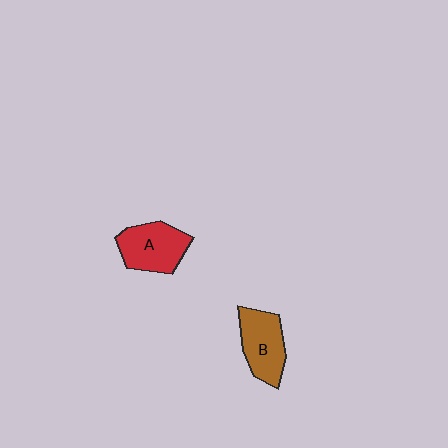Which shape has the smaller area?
Shape B (brown).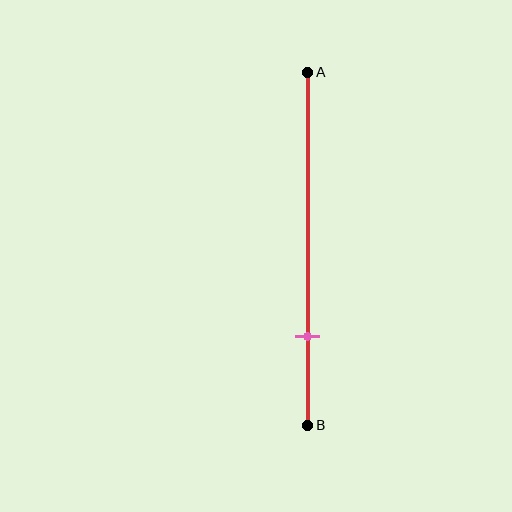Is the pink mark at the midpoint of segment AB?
No, the mark is at about 75% from A, not at the 50% midpoint.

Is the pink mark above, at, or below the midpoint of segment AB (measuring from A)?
The pink mark is below the midpoint of segment AB.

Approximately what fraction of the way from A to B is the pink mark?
The pink mark is approximately 75% of the way from A to B.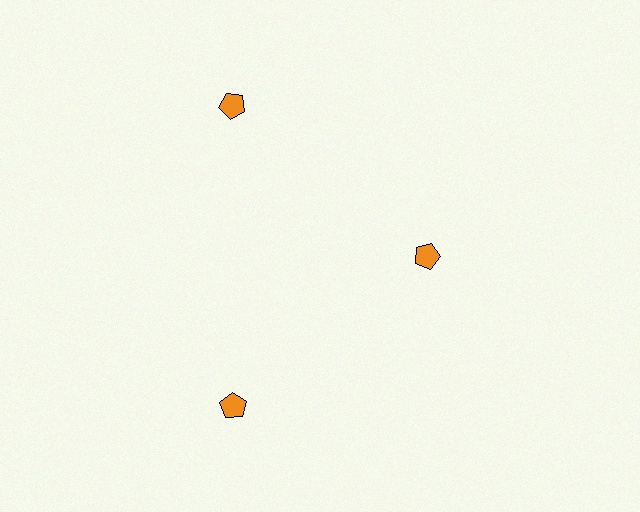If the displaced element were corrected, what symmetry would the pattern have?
It would have 3-fold rotational symmetry — the pattern would map onto itself every 120 degrees.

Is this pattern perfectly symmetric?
No. The 3 orange pentagons are arranged in a ring, but one element near the 3 o'clock position is pulled inward toward the center, breaking the 3-fold rotational symmetry.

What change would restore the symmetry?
The symmetry would be restored by moving it outward, back onto the ring so that all 3 pentagons sit at equal angles and equal distance from the center.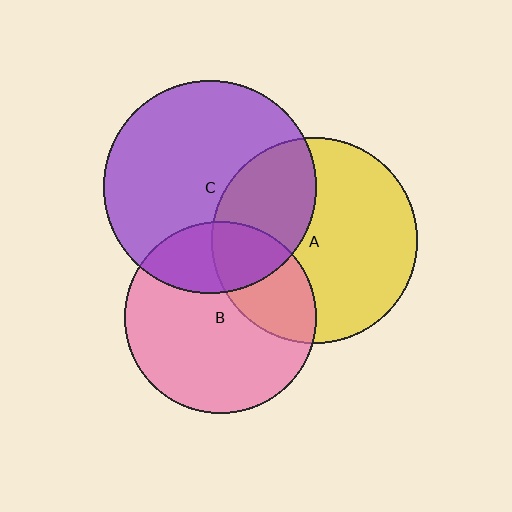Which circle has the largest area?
Circle C (purple).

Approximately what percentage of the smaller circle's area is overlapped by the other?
Approximately 30%.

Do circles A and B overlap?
Yes.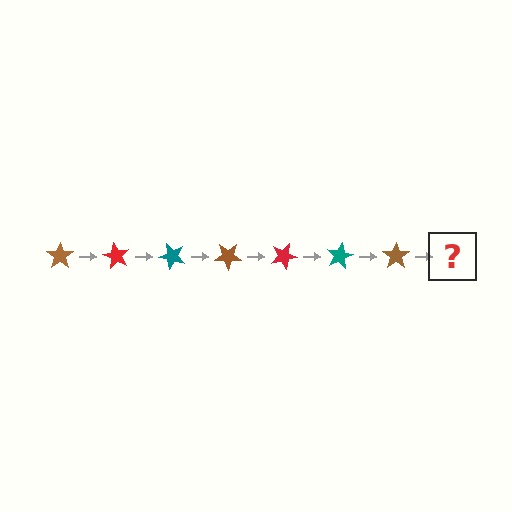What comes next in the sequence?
The next element should be a red star, rotated 420 degrees from the start.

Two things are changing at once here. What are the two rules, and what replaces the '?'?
The two rules are that it rotates 60 degrees each step and the color cycles through brown, red, and teal. The '?' should be a red star, rotated 420 degrees from the start.